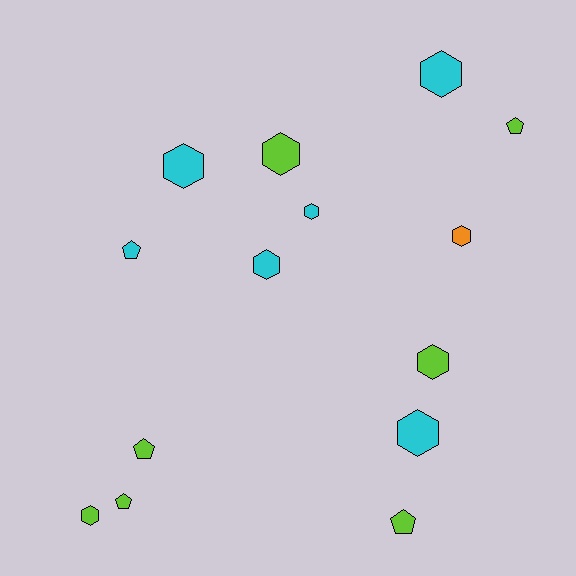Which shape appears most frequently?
Hexagon, with 9 objects.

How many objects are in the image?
There are 14 objects.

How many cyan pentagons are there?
There is 1 cyan pentagon.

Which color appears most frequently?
Lime, with 7 objects.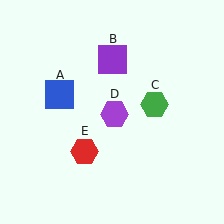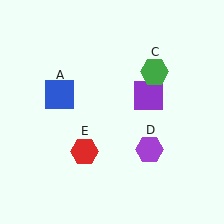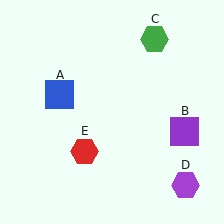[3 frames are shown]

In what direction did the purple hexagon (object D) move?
The purple hexagon (object D) moved down and to the right.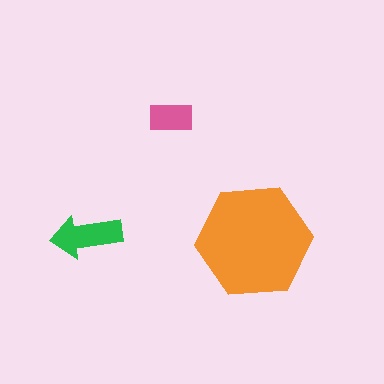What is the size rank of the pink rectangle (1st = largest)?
3rd.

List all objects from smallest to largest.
The pink rectangle, the green arrow, the orange hexagon.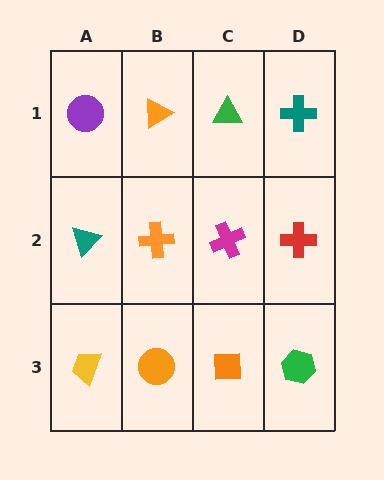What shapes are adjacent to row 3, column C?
A magenta cross (row 2, column C), an orange circle (row 3, column B), a green hexagon (row 3, column D).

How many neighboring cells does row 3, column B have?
3.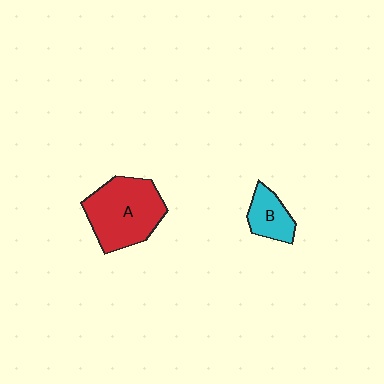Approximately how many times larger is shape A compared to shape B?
Approximately 2.3 times.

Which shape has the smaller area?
Shape B (cyan).